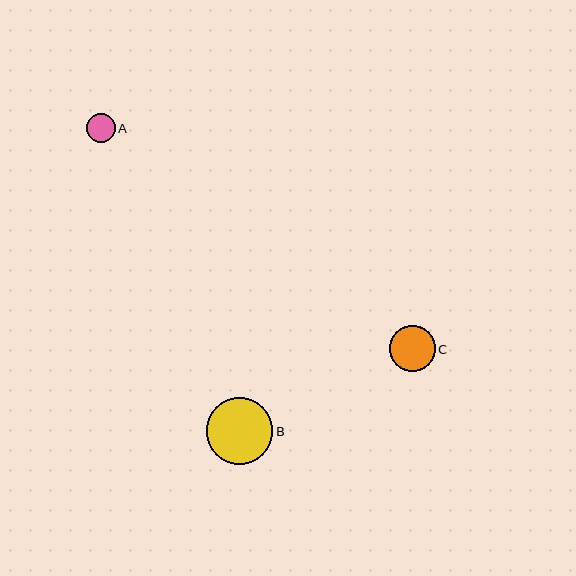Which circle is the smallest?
Circle A is the smallest with a size of approximately 29 pixels.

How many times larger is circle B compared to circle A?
Circle B is approximately 2.3 times the size of circle A.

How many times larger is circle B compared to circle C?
Circle B is approximately 1.4 times the size of circle C.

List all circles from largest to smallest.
From largest to smallest: B, C, A.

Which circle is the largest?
Circle B is the largest with a size of approximately 67 pixels.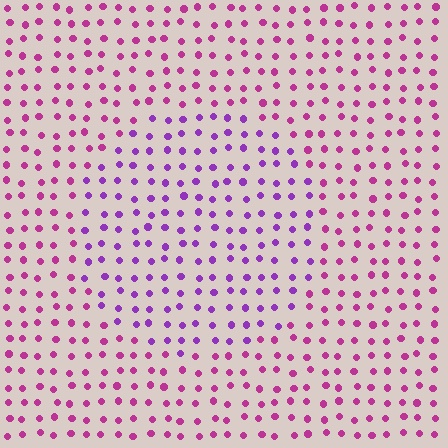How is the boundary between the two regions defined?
The boundary is defined purely by a slight shift in hue (about 36 degrees). Spacing, size, and orientation are identical on both sides.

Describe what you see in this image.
The image is filled with small magenta elements in a uniform arrangement. A circle-shaped region is visible where the elements are tinted to a slightly different hue, forming a subtle color boundary.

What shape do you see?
I see a circle.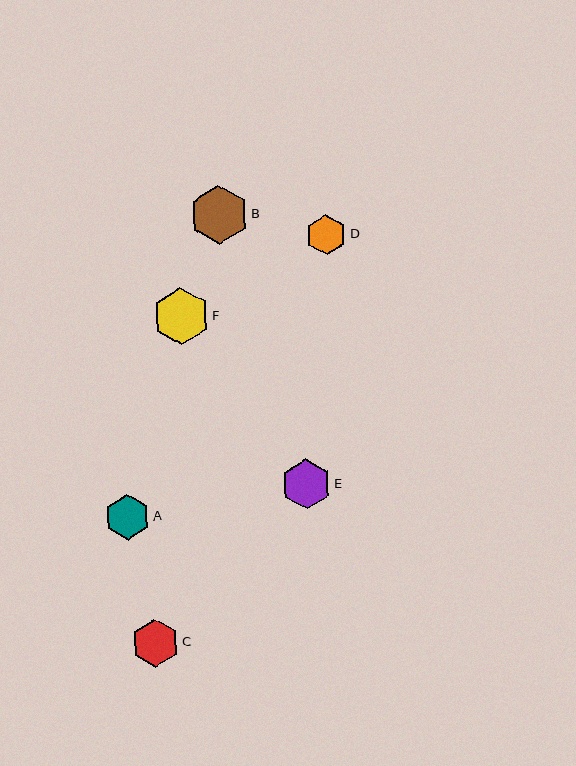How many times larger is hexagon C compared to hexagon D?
Hexagon C is approximately 1.2 times the size of hexagon D.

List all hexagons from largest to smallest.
From largest to smallest: B, F, E, C, A, D.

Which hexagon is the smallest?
Hexagon D is the smallest with a size of approximately 40 pixels.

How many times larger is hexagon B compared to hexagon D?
Hexagon B is approximately 1.5 times the size of hexagon D.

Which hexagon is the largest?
Hexagon B is the largest with a size of approximately 59 pixels.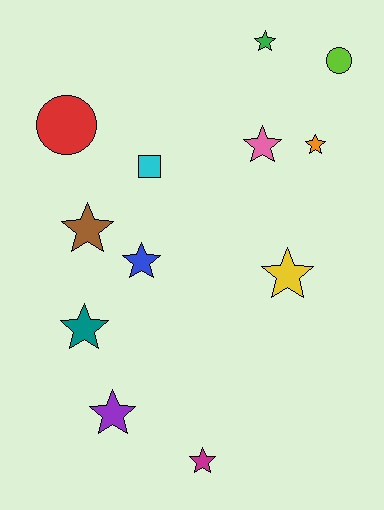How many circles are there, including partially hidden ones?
There are 2 circles.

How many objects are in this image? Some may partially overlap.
There are 12 objects.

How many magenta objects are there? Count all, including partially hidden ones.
There is 1 magenta object.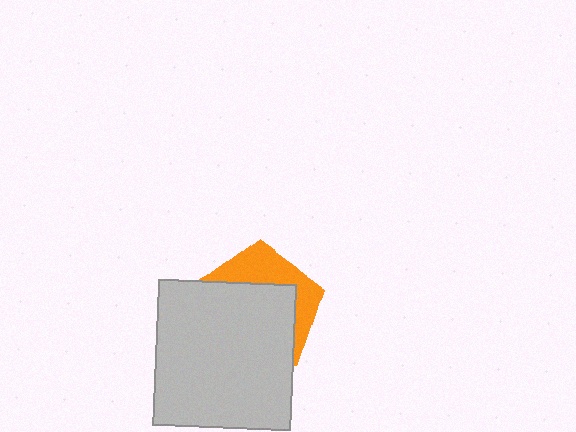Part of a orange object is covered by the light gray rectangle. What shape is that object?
It is a pentagon.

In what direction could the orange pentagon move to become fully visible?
The orange pentagon could move up. That would shift it out from behind the light gray rectangle entirely.